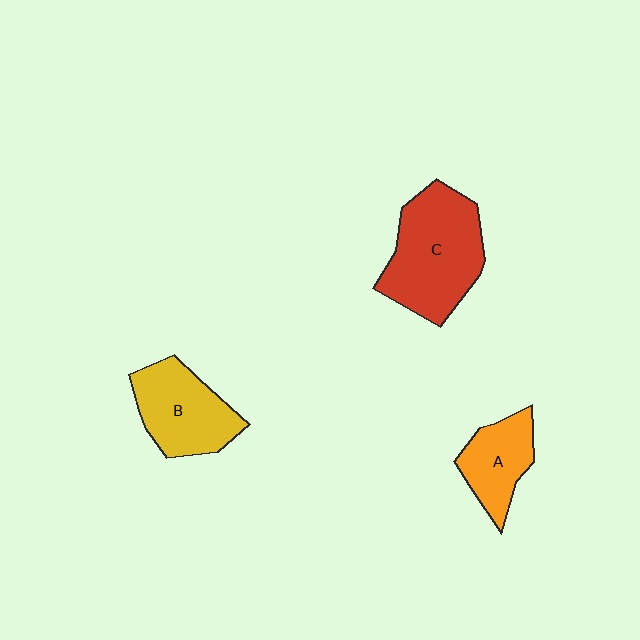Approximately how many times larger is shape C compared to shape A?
Approximately 1.9 times.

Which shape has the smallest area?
Shape A (orange).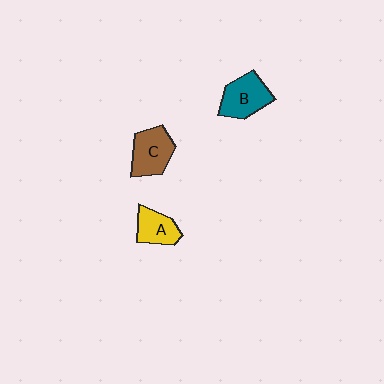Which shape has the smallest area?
Shape A (yellow).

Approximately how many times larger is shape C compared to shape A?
Approximately 1.3 times.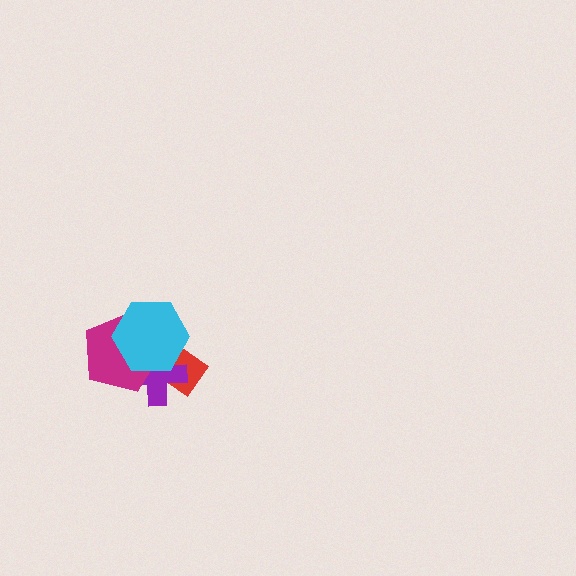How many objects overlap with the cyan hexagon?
3 objects overlap with the cyan hexagon.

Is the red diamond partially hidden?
Yes, it is partially covered by another shape.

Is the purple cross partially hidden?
Yes, it is partially covered by another shape.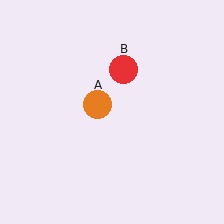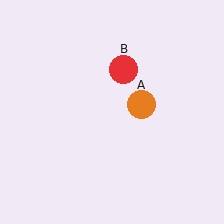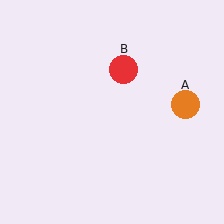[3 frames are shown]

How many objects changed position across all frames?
1 object changed position: orange circle (object A).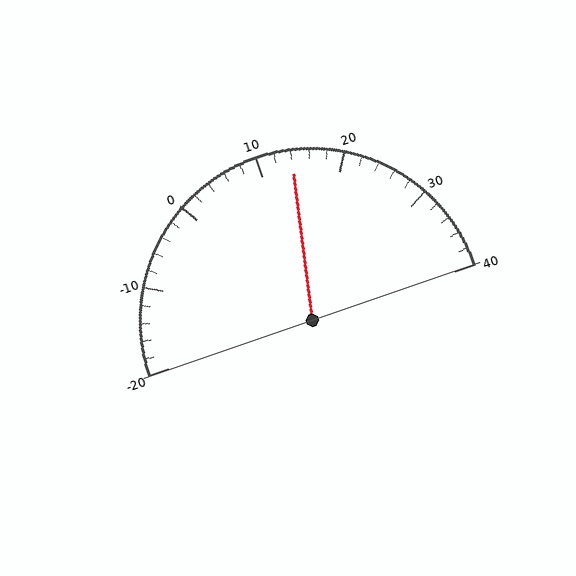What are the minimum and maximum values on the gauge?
The gauge ranges from -20 to 40.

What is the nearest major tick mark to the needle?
The nearest major tick mark is 10.